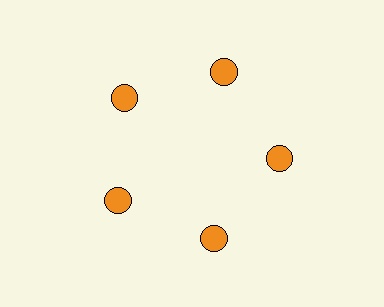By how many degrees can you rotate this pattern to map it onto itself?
The pattern maps onto itself every 72 degrees of rotation.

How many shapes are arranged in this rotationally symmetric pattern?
There are 5 shapes, arranged in 5 groups of 1.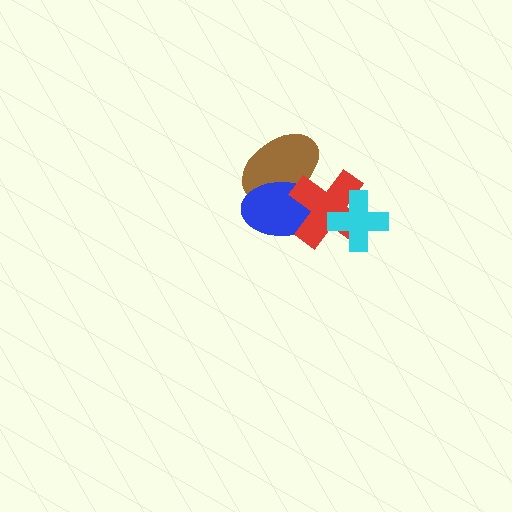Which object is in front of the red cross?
The cyan cross is in front of the red cross.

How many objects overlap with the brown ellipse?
2 objects overlap with the brown ellipse.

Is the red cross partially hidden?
Yes, it is partially covered by another shape.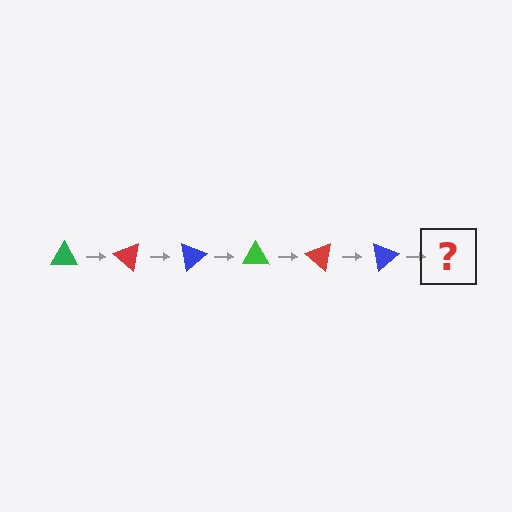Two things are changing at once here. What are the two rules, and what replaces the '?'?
The two rules are that it rotates 40 degrees each step and the color cycles through green, red, and blue. The '?' should be a green triangle, rotated 240 degrees from the start.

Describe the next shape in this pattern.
It should be a green triangle, rotated 240 degrees from the start.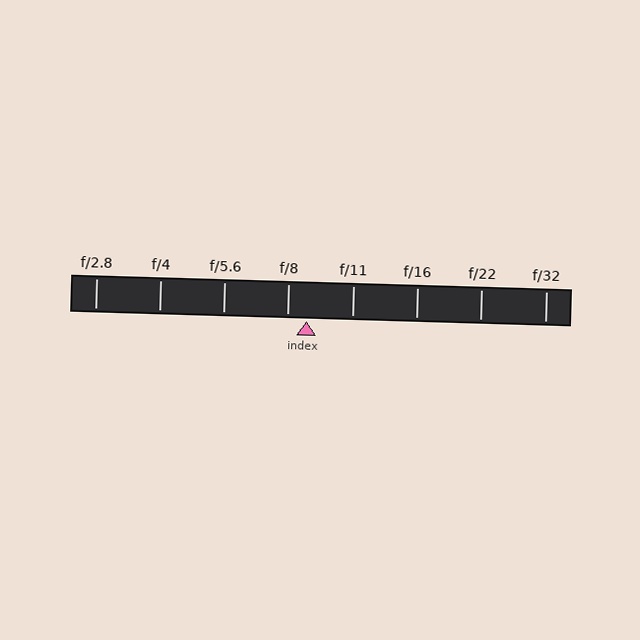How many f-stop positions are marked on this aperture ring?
There are 8 f-stop positions marked.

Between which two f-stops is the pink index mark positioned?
The index mark is between f/8 and f/11.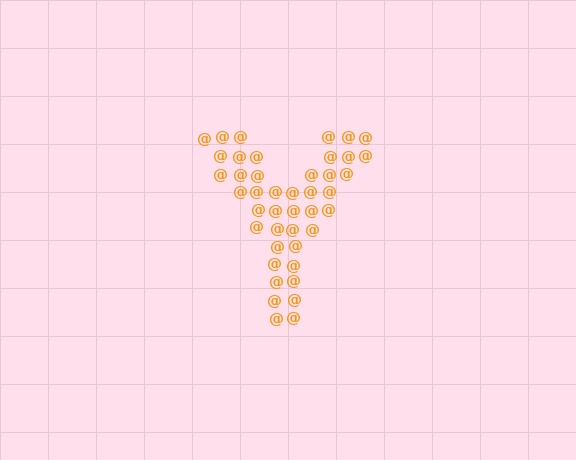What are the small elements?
The small elements are at signs.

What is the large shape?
The large shape is the letter Y.